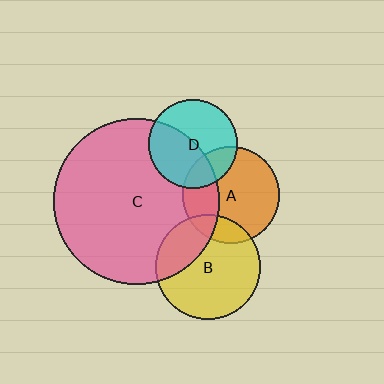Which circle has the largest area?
Circle C (pink).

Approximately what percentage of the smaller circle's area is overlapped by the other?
Approximately 50%.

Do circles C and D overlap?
Yes.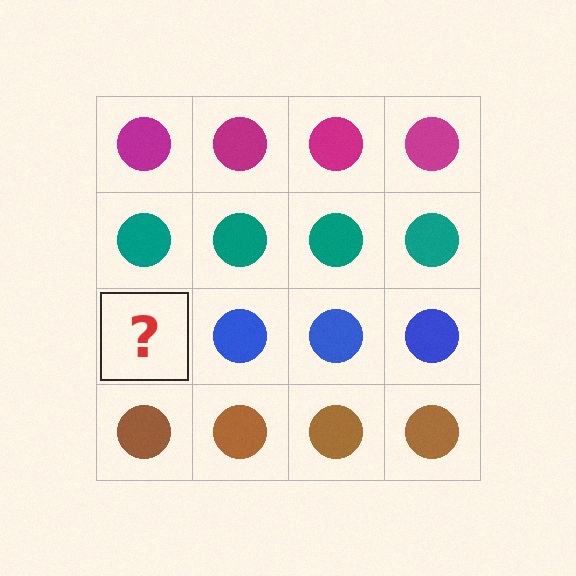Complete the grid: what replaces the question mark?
The question mark should be replaced with a blue circle.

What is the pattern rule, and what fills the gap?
The rule is that each row has a consistent color. The gap should be filled with a blue circle.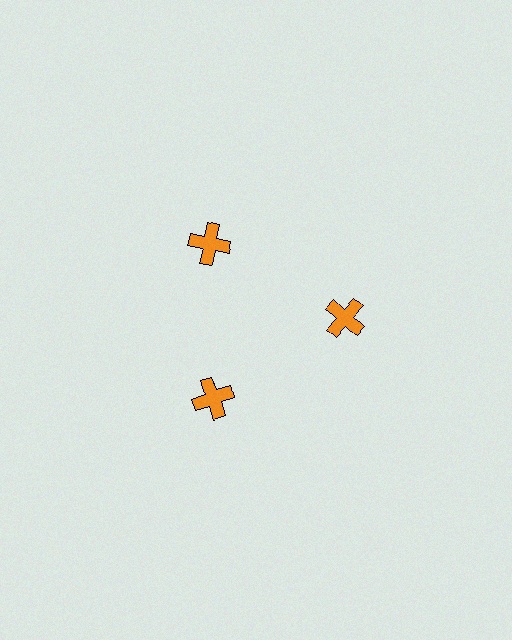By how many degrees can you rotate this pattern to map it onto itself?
The pattern maps onto itself every 120 degrees of rotation.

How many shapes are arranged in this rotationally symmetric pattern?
There are 3 shapes, arranged in 3 groups of 1.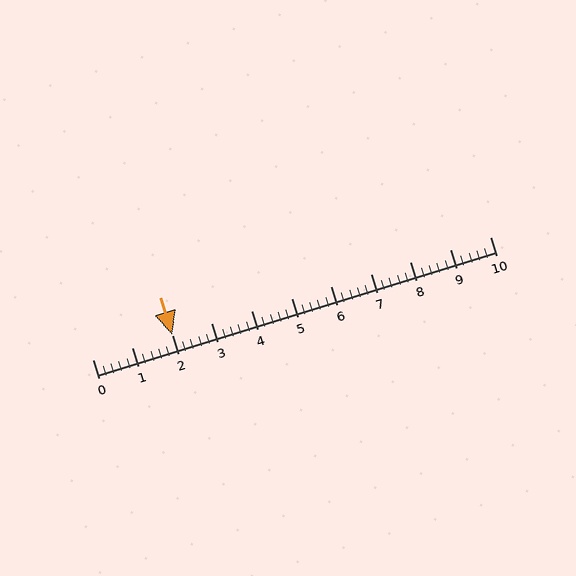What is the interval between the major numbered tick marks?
The major tick marks are spaced 1 units apart.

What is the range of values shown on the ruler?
The ruler shows values from 0 to 10.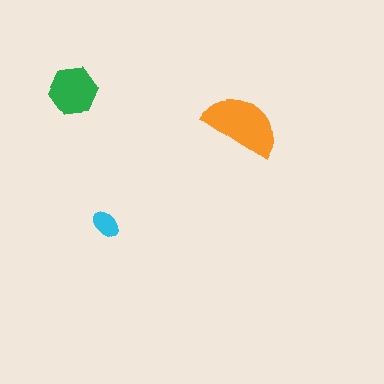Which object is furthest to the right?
The orange semicircle is rightmost.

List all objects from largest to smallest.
The orange semicircle, the green hexagon, the cyan ellipse.